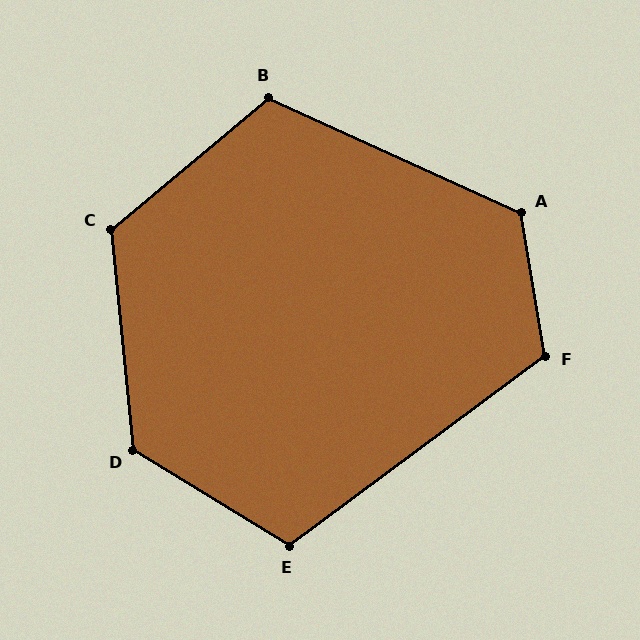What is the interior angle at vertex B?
Approximately 116 degrees (obtuse).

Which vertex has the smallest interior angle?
E, at approximately 112 degrees.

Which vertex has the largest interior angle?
D, at approximately 127 degrees.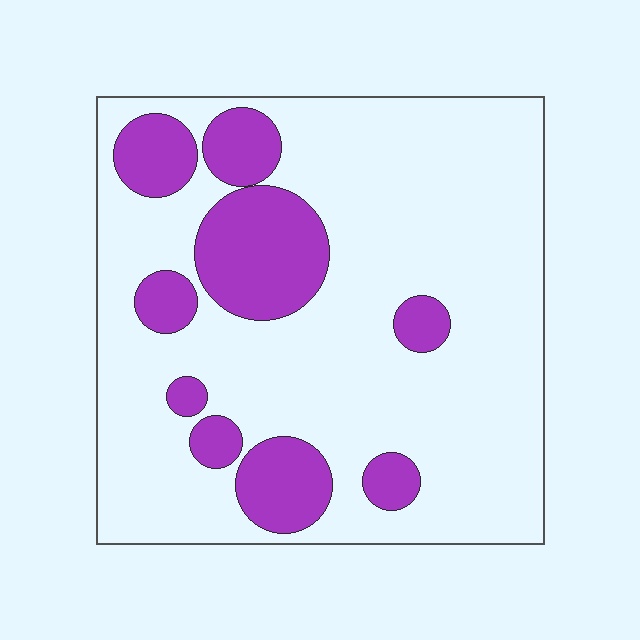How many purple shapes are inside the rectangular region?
9.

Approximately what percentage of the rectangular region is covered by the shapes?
Approximately 20%.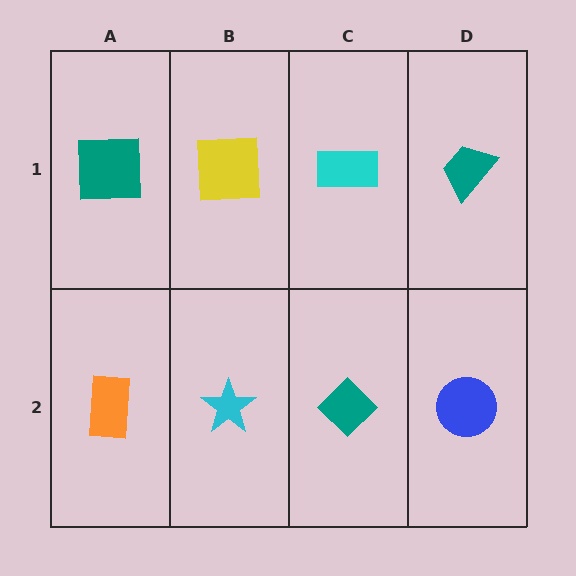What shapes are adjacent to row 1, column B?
A cyan star (row 2, column B), a teal square (row 1, column A), a cyan rectangle (row 1, column C).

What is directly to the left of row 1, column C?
A yellow square.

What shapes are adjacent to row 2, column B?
A yellow square (row 1, column B), an orange rectangle (row 2, column A), a teal diamond (row 2, column C).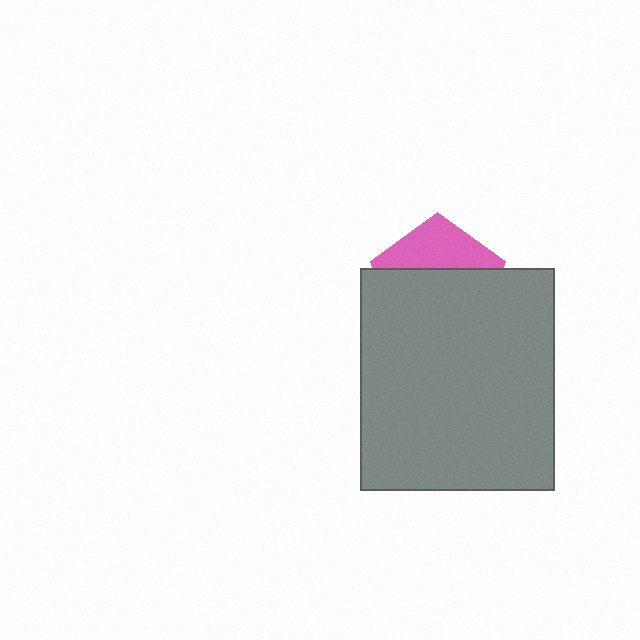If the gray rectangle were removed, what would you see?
You would see the complete pink pentagon.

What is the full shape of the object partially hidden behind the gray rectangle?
The partially hidden object is a pink pentagon.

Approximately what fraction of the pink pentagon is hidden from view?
Roughly 66% of the pink pentagon is hidden behind the gray rectangle.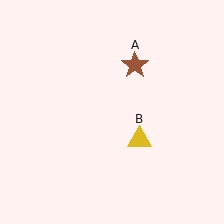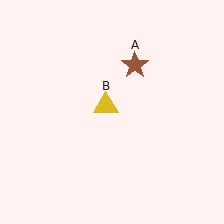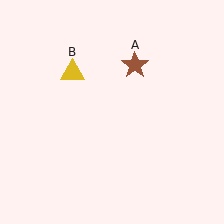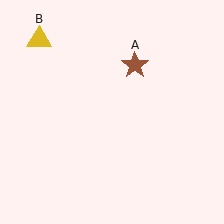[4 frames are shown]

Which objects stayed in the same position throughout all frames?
Brown star (object A) remained stationary.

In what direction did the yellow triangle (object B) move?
The yellow triangle (object B) moved up and to the left.